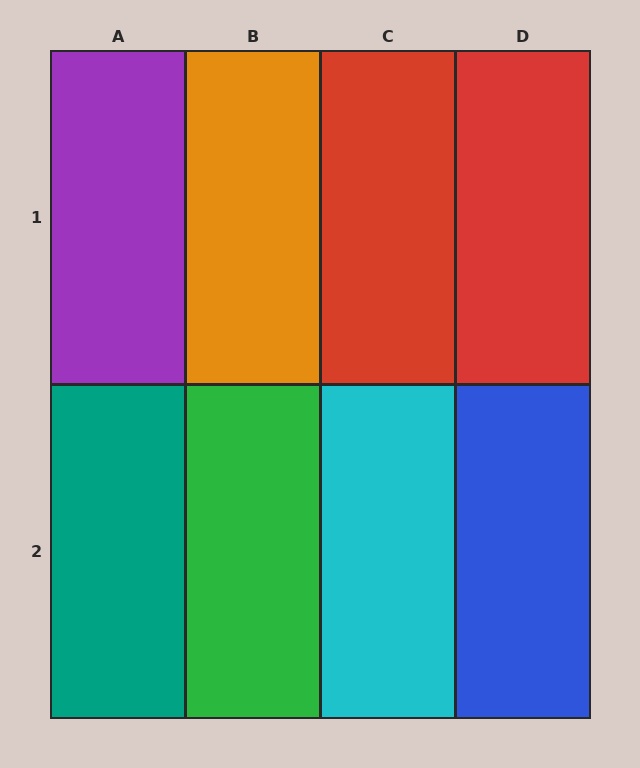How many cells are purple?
1 cell is purple.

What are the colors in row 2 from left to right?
Teal, green, cyan, blue.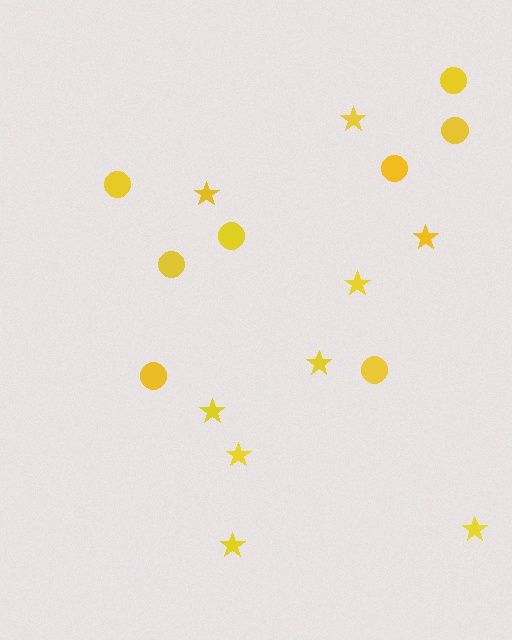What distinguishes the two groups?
There are 2 groups: one group of stars (9) and one group of circles (8).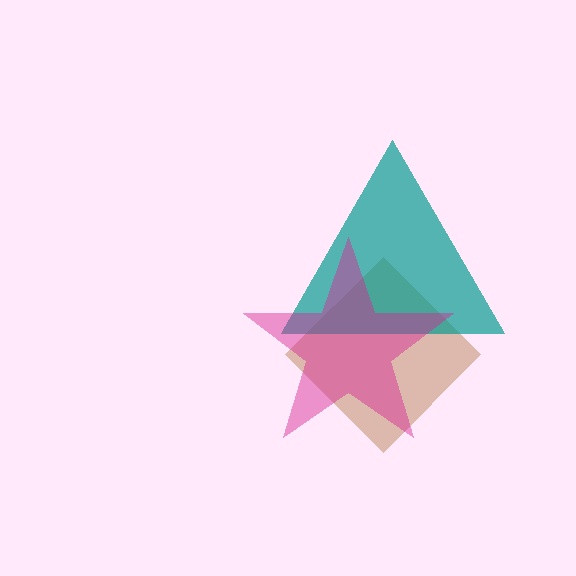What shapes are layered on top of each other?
The layered shapes are: a brown diamond, a teal triangle, a magenta star.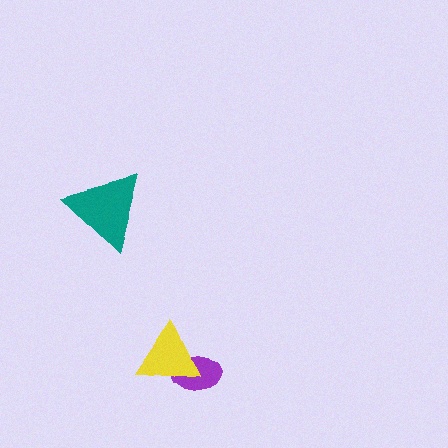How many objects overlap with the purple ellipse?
1 object overlaps with the purple ellipse.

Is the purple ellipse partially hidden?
Yes, it is partially covered by another shape.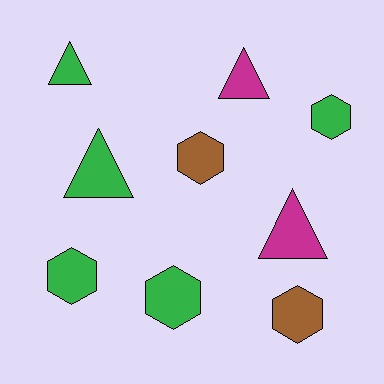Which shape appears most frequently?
Hexagon, with 5 objects.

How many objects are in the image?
There are 9 objects.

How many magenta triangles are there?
There are 2 magenta triangles.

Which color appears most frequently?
Green, with 5 objects.